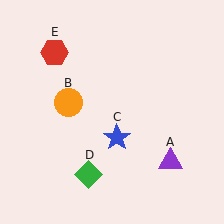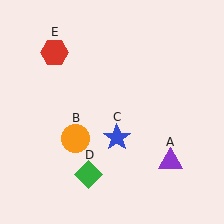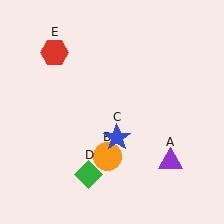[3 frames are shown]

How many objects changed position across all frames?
1 object changed position: orange circle (object B).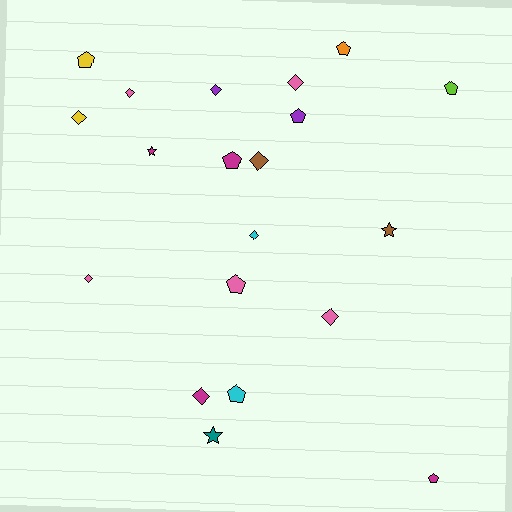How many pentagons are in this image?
There are 8 pentagons.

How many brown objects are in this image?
There are 2 brown objects.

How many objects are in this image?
There are 20 objects.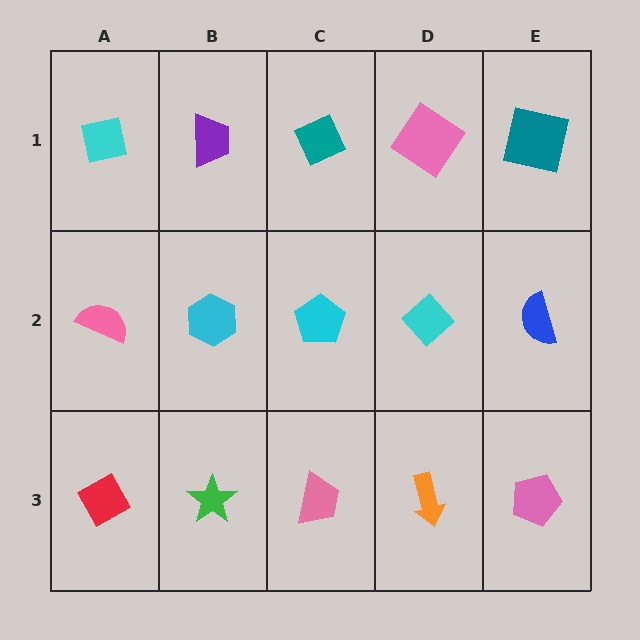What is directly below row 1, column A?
A pink semicircle.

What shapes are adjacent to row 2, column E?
A teal square (row 1, column E), a pink pentagon (row 3, column E), a cyan diamond (row 2, column D).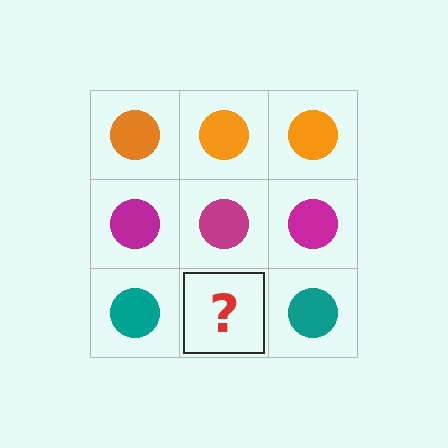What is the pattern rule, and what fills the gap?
The rule is that each row has a consistent color. The gap should be filled with a teal circle.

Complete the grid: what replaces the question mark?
The question mark should be replaced with a teal circle.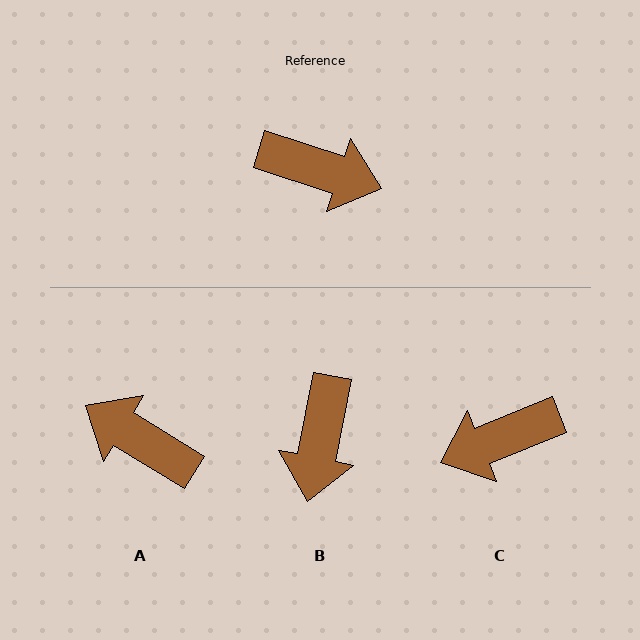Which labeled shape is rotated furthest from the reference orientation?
A, about 166 degrees away.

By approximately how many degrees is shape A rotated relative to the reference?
Approximately 166 degrees counter-clockwise.